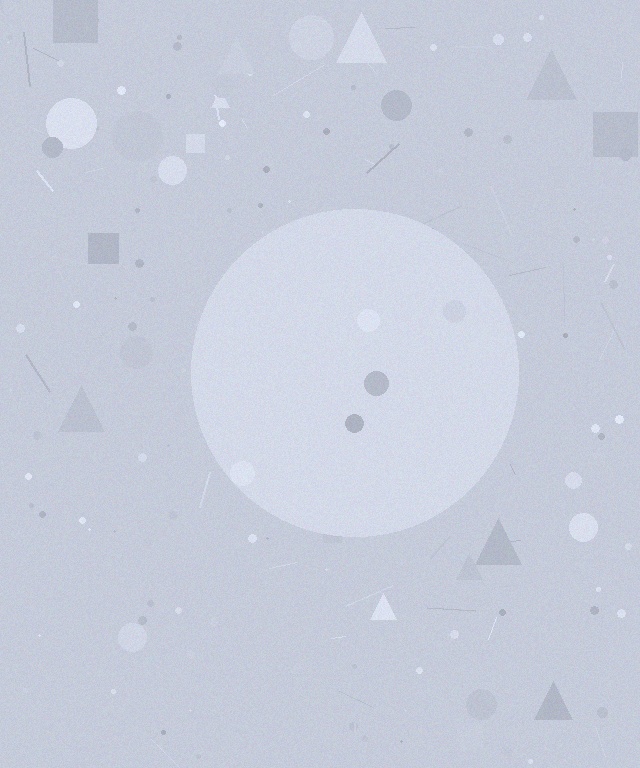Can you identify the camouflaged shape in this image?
The camouflaged shape is a circle.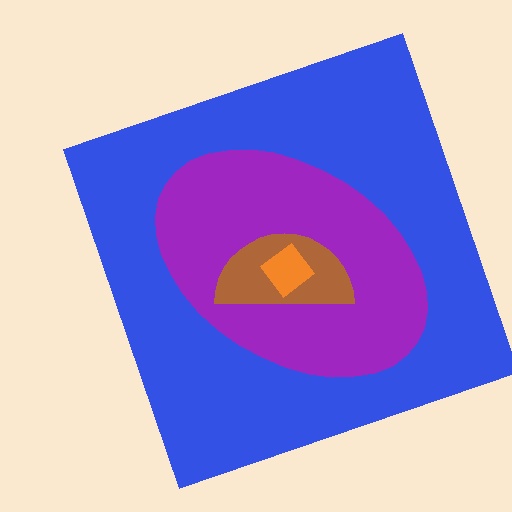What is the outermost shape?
The blue square.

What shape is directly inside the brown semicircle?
The orange diamond.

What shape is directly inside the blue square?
The purple ellipse.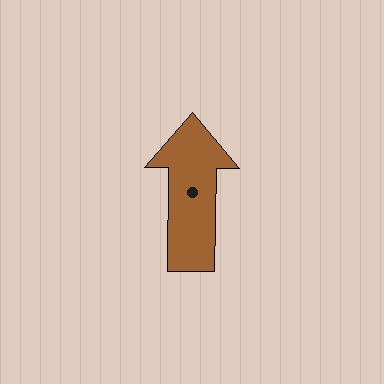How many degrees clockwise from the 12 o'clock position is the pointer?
Approximately 1 degrees.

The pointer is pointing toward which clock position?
Roughly 12 o'clock.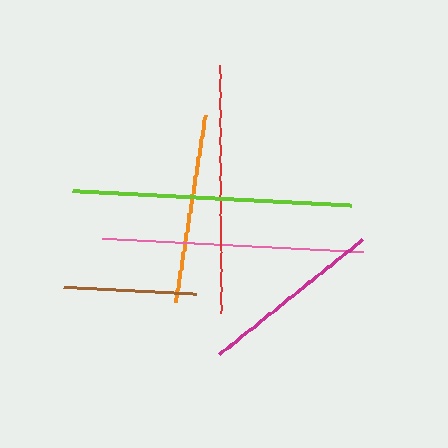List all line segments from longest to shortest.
From longest to shortest: lime, pink, red, orange, magenta, brown.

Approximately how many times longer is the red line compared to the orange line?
The red line is approximately 1.3 times the length of the orange line.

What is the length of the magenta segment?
The magenta segment is approximately 183 pixels long.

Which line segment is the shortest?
The brown line is the shortest at approximately 133 pixels.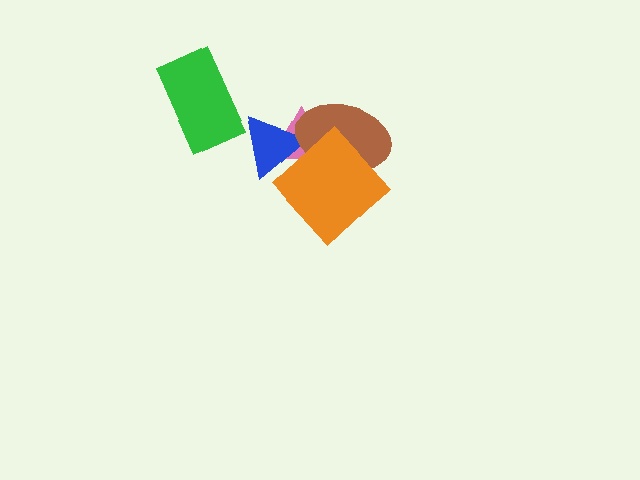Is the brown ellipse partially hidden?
Yes, it is partially covered by another shape.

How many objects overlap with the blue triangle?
2 objects overlap with the blue triangle.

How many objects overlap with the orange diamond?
2 objects overlap with the orange diamond.